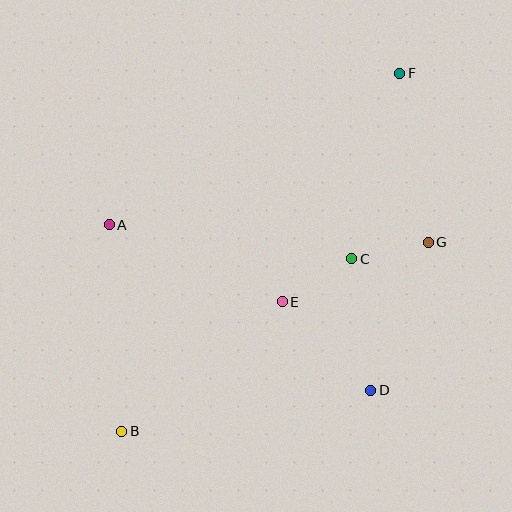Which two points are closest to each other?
Points C and G are closest to each other.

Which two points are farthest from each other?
Points B and F are farthest from each other.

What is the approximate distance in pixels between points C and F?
The distance between C and F is approximately 192 pixels.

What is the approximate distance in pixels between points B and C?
The distance between B and C is approximately 287 pixels.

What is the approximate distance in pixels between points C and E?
The distance between C and E is approximately 82 pixels.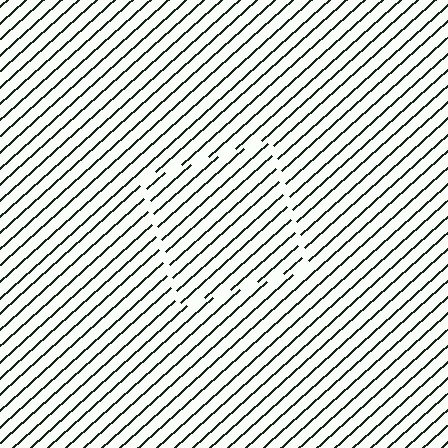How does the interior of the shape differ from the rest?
The interior of the shape contains the same grating, shifted by half a period — the contour is defined by the phase discontinuity where line-ends from the inner and outer gratings abut.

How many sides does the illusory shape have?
4 sides — the line-ends trace a square.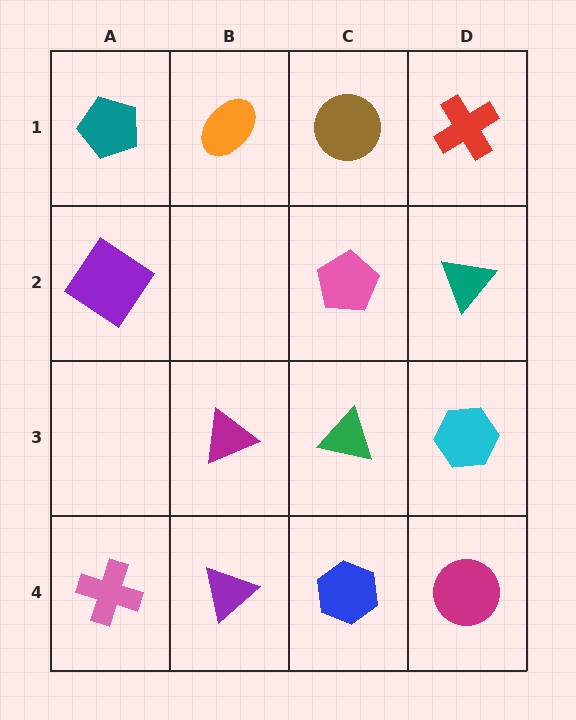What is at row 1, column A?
A teal pentagon.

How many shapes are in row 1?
4 shapes.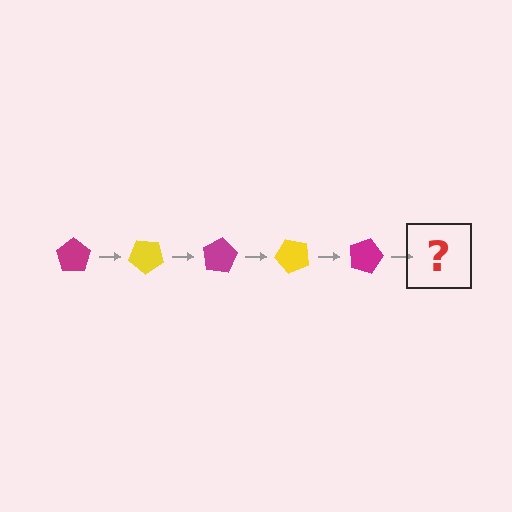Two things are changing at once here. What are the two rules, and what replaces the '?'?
The two rules are that it rotates 40 degrees each step and the color cycles through magenta and yellow. The '?' should be a yellow pentagon, rotated 200 degrees from the start.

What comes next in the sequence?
The next element should be a yellow pentagon, rotated 200 degrees from the start.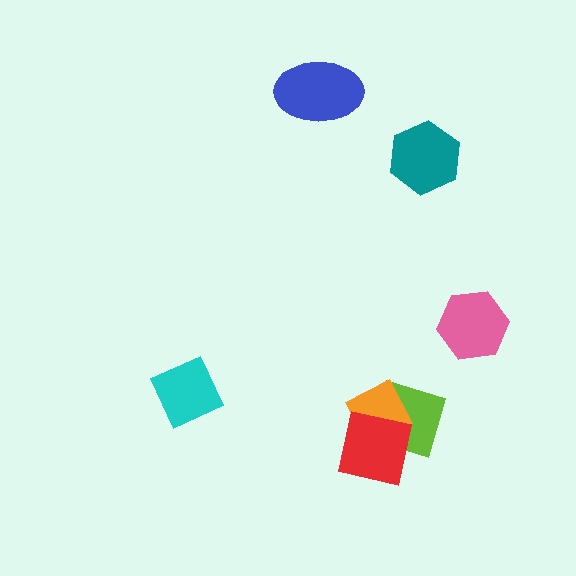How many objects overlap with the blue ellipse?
0 objects overlap with the blue ellipse.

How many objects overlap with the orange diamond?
2 objects overlap with the orange diamond.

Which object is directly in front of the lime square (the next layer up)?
The orange diamond is directly in front of the lime square.